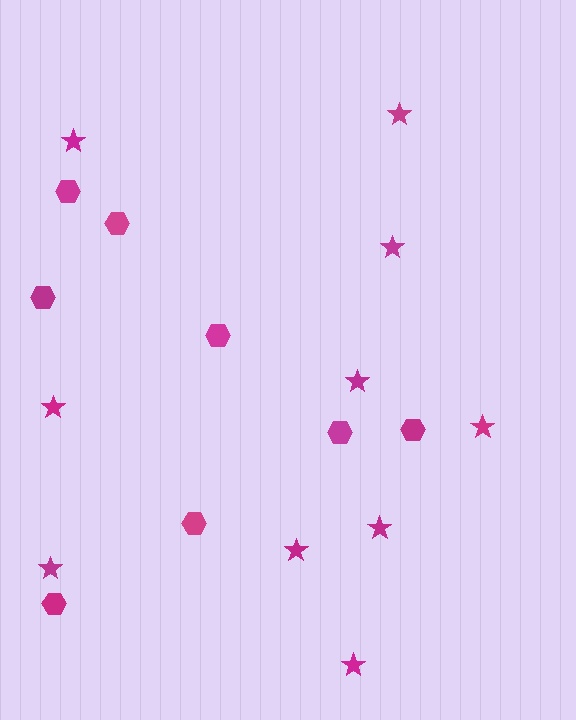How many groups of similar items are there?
There are 2 groups: one group of stars (10) and one group of hexagons (8).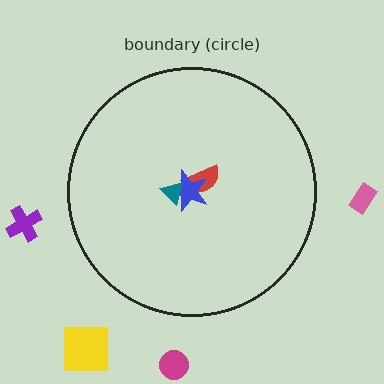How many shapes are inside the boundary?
3 inside, 4 outside.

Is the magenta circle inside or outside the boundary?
Outside.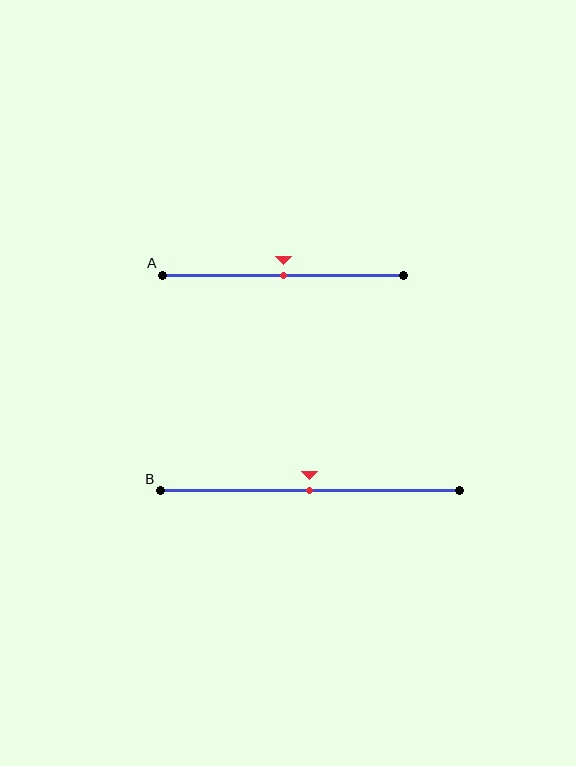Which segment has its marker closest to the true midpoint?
Segment A has its marker closest to the true midpoint.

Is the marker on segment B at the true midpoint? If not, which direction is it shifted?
Yes, the marker on segment B is at the true midpoint.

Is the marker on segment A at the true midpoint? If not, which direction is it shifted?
Yes, the marker on segment A is at the true midpoint.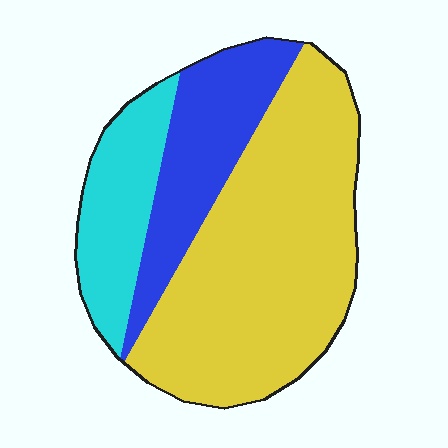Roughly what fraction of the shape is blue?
Blue takes up about one quarter (1/4) of the shape.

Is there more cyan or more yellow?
Yellow.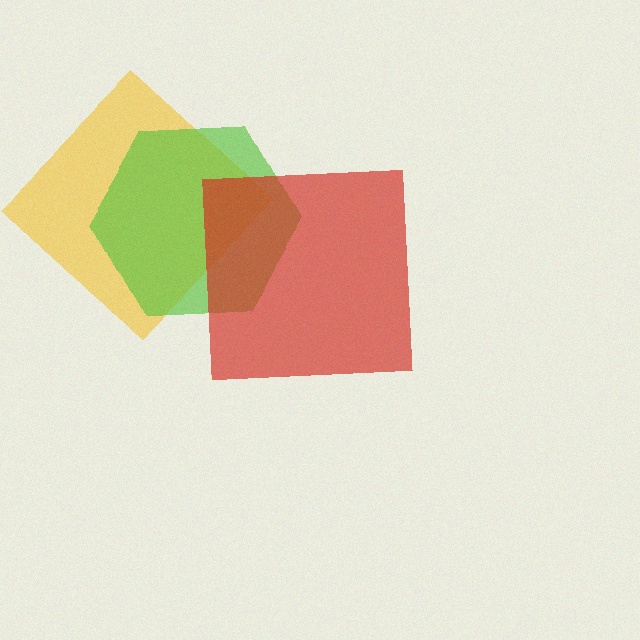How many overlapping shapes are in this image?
There are 3 overlapping shapes in the image.